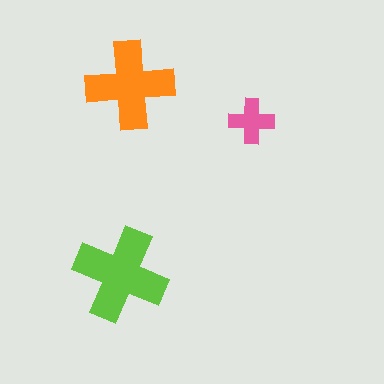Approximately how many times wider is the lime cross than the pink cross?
About 2 times wider.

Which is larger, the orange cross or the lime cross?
The lime one.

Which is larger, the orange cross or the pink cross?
The orange one.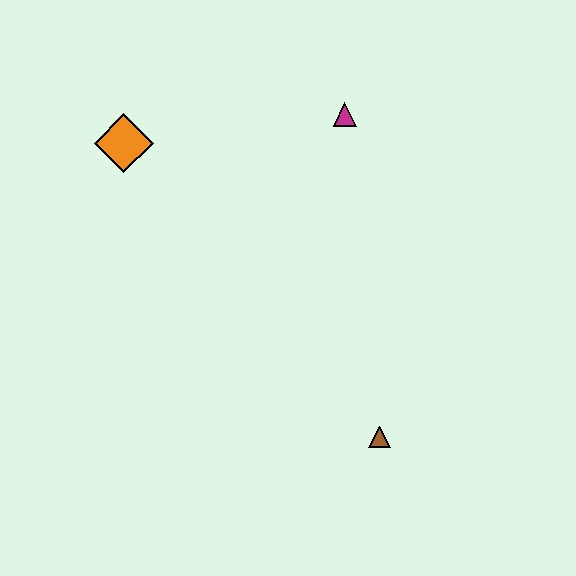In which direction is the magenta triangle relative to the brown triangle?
The magenta triangle is above the brown triangle.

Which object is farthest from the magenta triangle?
The brown triangle is farthest from the magenta triangle.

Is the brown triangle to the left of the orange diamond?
No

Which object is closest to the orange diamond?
The magenta triangle is closest to the orange diamond.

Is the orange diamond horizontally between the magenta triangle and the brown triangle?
No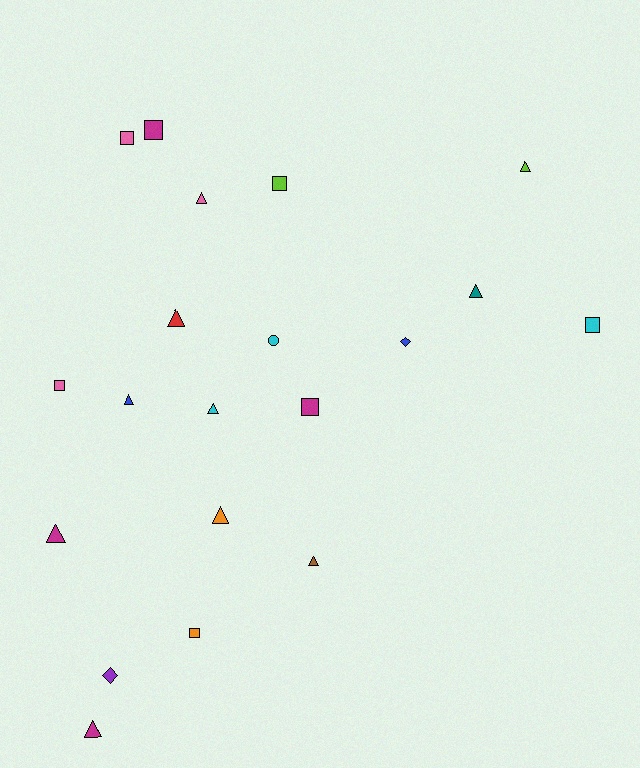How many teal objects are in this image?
There is 1 teal object.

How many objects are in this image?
There are 20 objects.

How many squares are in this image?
There are 7 squares.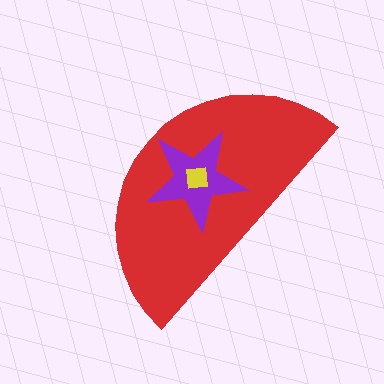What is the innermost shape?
The yellow square.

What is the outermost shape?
The red semicircle.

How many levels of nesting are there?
3.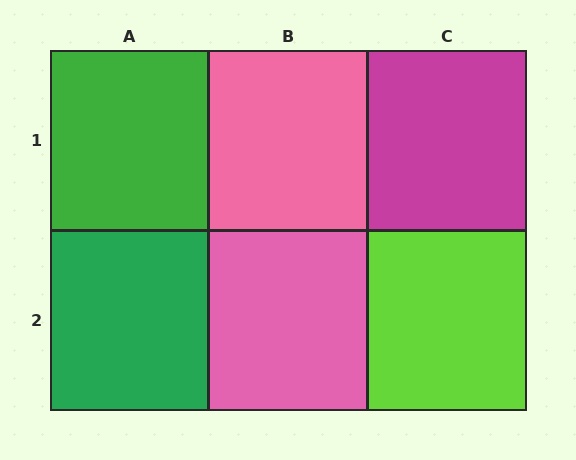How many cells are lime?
1 cell is lime.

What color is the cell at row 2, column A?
Green.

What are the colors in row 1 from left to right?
Green, pink, magenta.